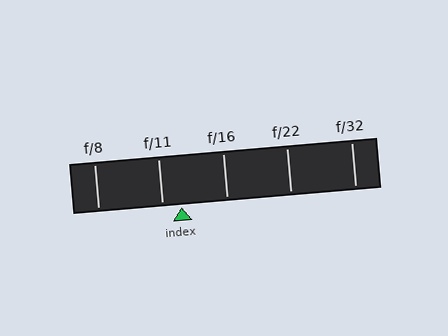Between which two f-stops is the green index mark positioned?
The index mark is between f/11 and f/16.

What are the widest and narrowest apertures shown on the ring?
The widest aperture shown is f/8 and the narrowest is f/32.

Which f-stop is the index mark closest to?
The index mark is closest to f/11.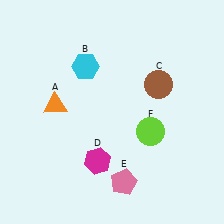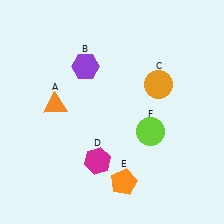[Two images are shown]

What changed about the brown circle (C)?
In Image 1, C is brown. In Image 2, it changed to orange.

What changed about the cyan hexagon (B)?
In Image 1, B is cyan. In Image 2, it changed to purple.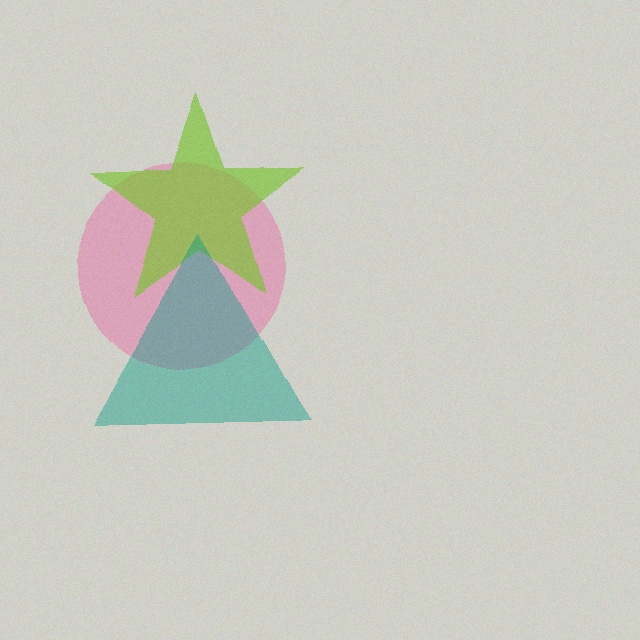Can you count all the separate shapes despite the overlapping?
Yes, there are 3 separate shapes.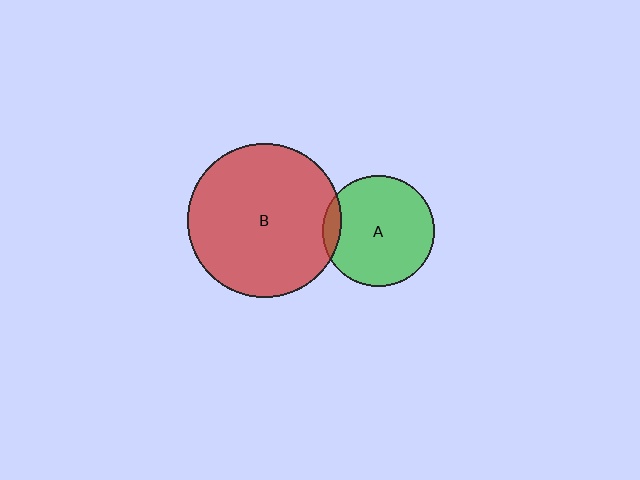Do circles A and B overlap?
Yes.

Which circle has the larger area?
Circle B (red).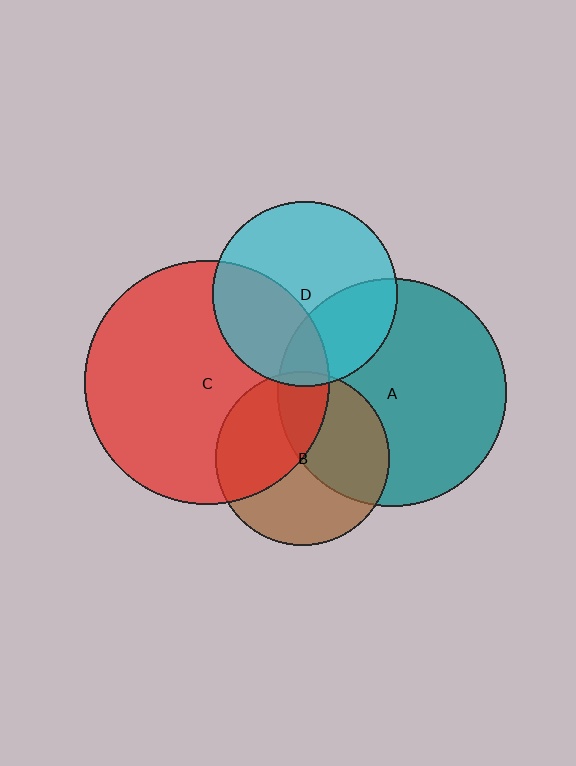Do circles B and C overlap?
Yes.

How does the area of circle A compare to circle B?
Approximately 1.7 times.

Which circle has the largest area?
Circle C (red).